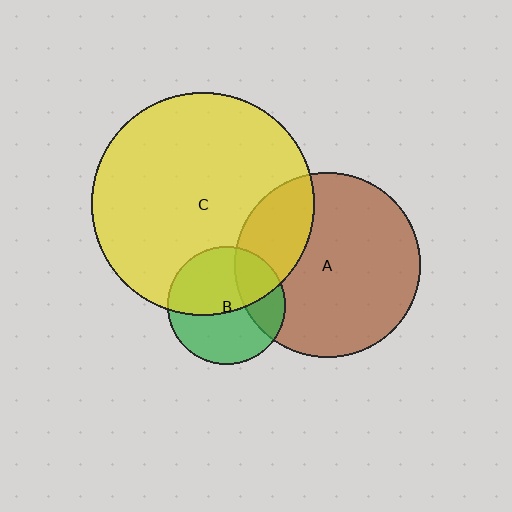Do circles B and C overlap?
Yes.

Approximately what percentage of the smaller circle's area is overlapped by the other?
Approximately 50%.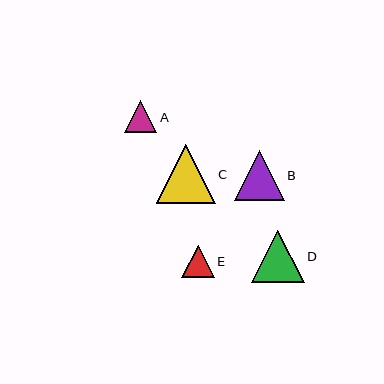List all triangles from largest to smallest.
From largest to smallest: C, D, B, A, E.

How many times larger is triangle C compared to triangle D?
Triangle C is approximately 1.1 times the size of triangle D.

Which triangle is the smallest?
Triangle E is the smallest with a size of approximately 32 pixels.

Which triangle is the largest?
Triangle C is the largest with a size of approximately 59 pixels.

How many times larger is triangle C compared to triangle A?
Triangle C is approximately 1.8 times the size of triangle A.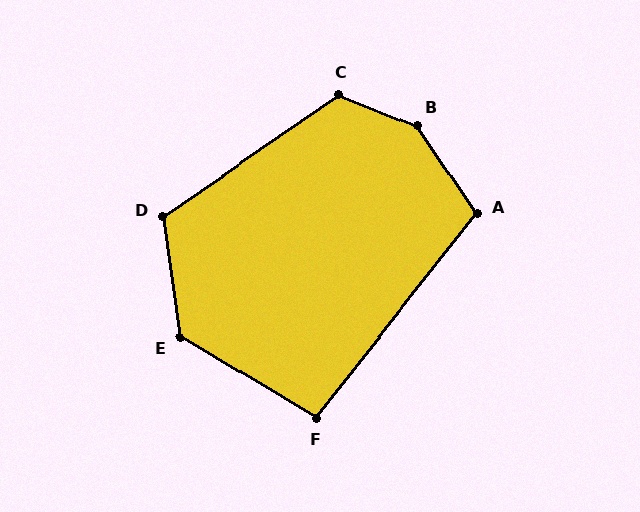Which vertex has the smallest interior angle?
F, at approximately 98 degrees.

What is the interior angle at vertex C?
Approximately 124 degrees (obtuse).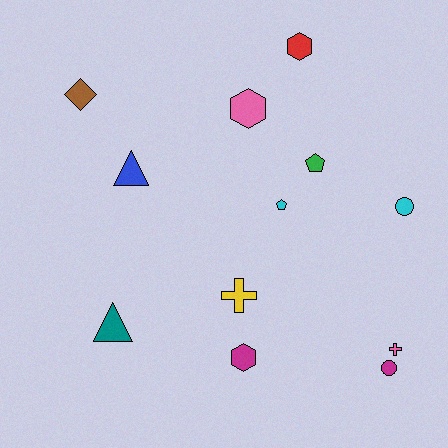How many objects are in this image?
There are 12 objects.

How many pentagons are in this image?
There are 2 pentagons.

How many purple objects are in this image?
There are no purple objects.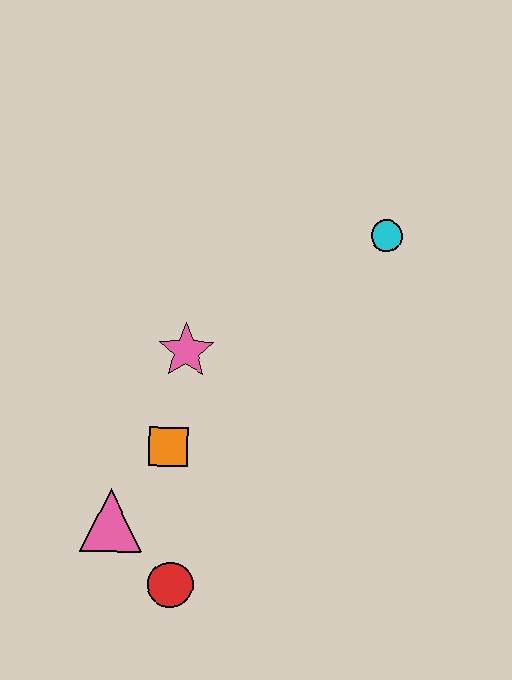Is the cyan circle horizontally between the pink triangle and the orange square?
No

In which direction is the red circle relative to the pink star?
The red circle is below the pink star.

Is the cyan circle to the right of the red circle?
Yes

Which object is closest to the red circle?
The pink triangle is closest to the red circle.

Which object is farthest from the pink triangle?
The cyan circle is farthest from the pink triangle.